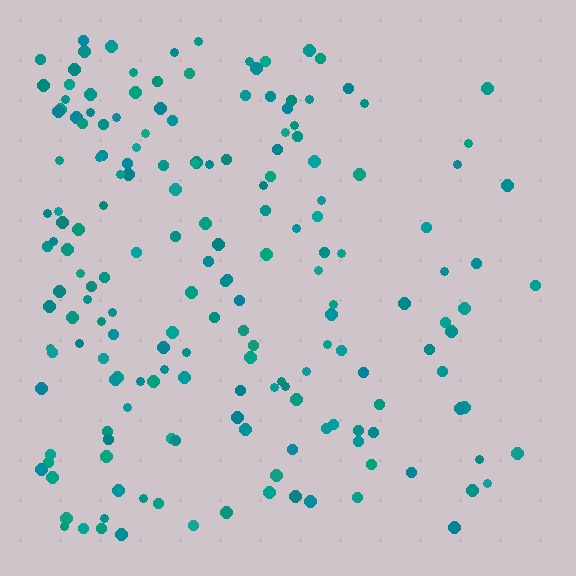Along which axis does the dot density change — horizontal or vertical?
Horizontal.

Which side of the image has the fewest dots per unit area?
The right.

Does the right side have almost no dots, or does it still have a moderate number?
Still a moderate number, just noticeably fewer than the left.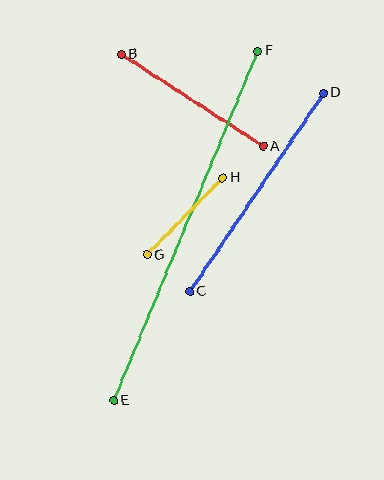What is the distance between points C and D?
The distance is approximately 239 pixels.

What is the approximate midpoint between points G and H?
The midpoint is at approximately (185, 216) pixels.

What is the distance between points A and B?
The distance is approximately 169 pixels.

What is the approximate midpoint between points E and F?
The midpoint is at approximately (186, 226) pixels.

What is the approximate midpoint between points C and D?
The midpoint is at approximately (257, 192) pixels.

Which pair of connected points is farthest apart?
Points E and F are farthest apart.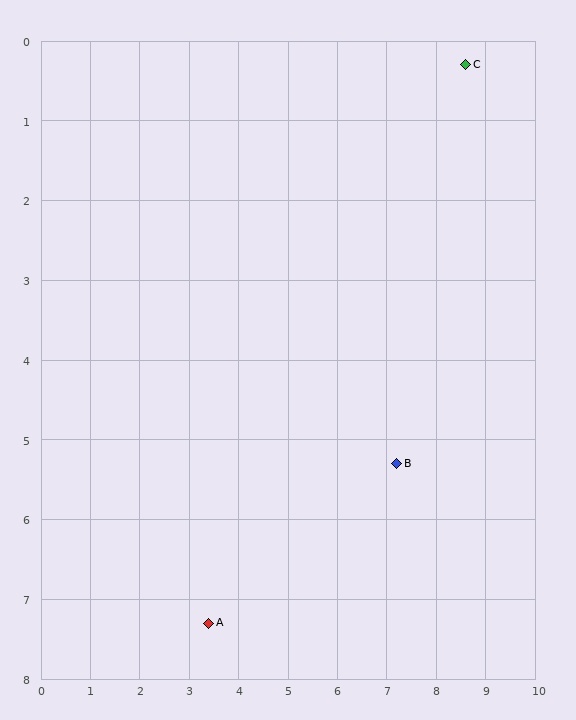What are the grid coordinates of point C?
Point C is at approximately (8.6, 0.3).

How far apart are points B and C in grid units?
Points B and C are about 5.2 grid units apart.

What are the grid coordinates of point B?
Point B is at approximately (7.2, 5.3).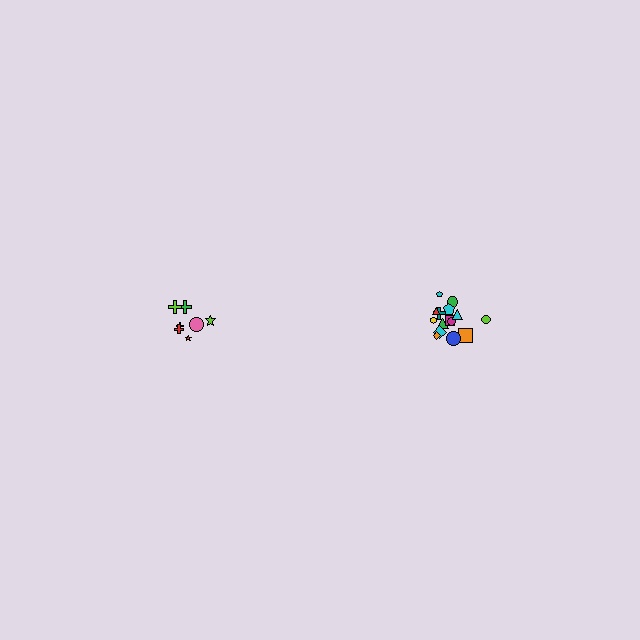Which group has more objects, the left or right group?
The right group.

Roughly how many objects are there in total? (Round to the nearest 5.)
Roughly 20 objects in total.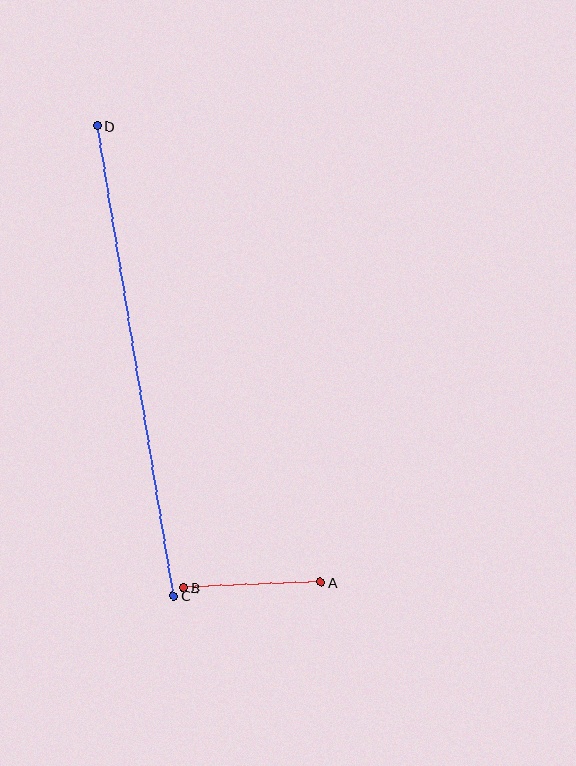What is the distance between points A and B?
The distance is approximately 137 pixels.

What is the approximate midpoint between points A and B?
The midpoint is at approximately (252, 585) pixels.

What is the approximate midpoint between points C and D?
The midpoint is at approximately (136, 361) pixels.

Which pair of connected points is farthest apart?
Points C and D are farthest apart.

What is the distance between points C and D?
The distance is approximately 476 pixels.